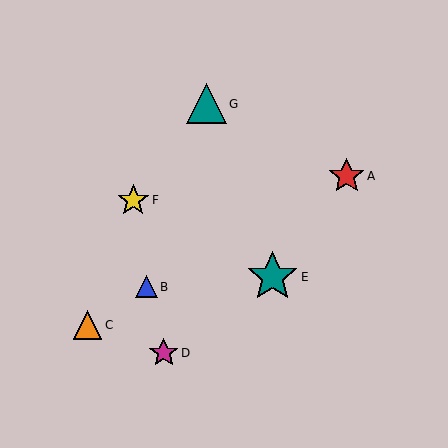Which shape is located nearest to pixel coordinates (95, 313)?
The orange triangle (labeled C) at (88, 325) is nearest to that location.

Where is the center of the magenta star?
The center of the magenta star is at (164, 353).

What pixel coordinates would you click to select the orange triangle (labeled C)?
Click at (88, 325) to select the orange triangle C.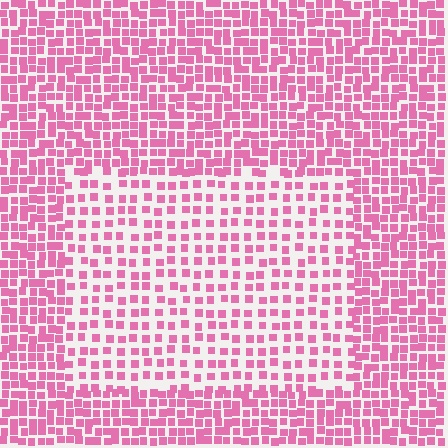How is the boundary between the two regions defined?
The boundary is defined by a change in element density (approximately 1.9x ratio). All elements are the same color, size, and shape.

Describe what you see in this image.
The image contains small pink elements arranged at two different densities. A rectangle-shaped region is visible where the elements are less densely packed than the surrounding area.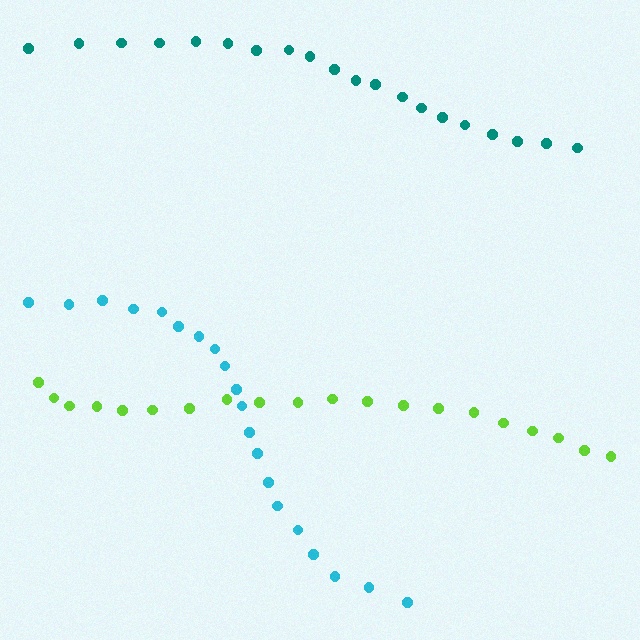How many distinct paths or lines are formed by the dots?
There are 3 distinct paths.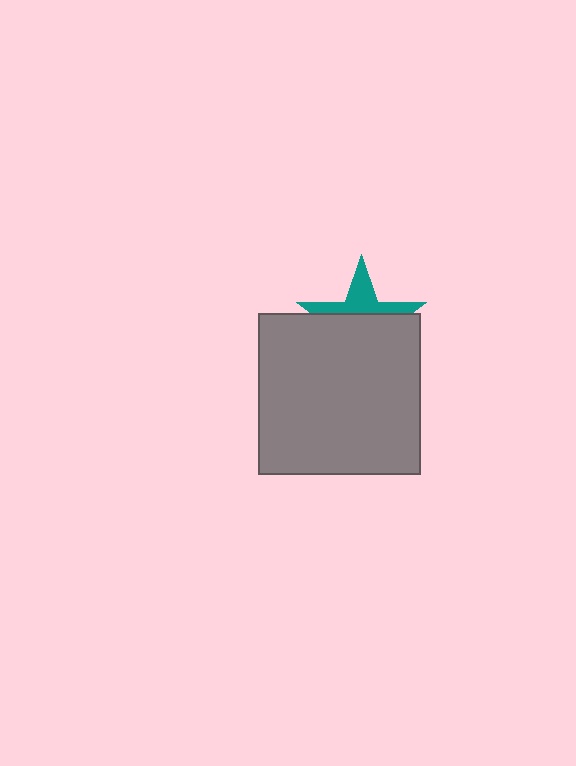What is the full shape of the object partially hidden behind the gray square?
The partially hidden object is a teal star.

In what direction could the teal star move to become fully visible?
The teal star could move up. That would shift it out from behind the gray square entirely.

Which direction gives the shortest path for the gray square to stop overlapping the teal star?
Moving down gives the shortest separation.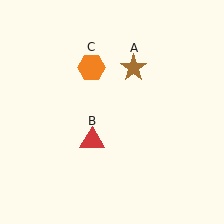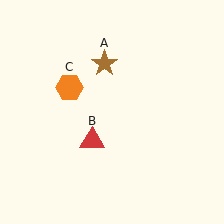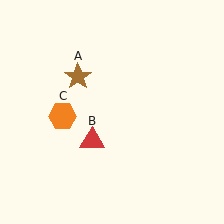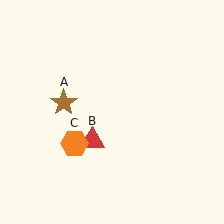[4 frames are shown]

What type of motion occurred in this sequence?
The brown star (object A), orange hexagon (object C) rotated counterclockwise around the center of the scene.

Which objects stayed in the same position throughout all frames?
Red triangle (object B) remained stationary.